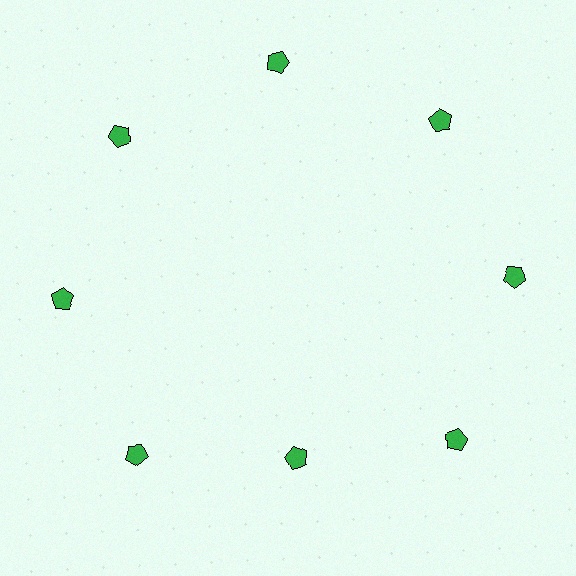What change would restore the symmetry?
The symmetry would be restored by moving it outward, back onto the ring so that all 8 pentagons sit at equal angles and equal distance from the center.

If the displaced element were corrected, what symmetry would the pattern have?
It would have 8-fold rotational symmetry — the pattern would map onto itself every 45 degrees.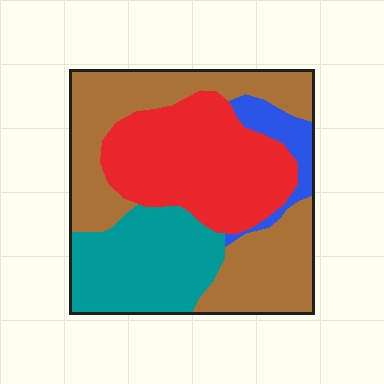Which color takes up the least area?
Blue, at roughly 5%.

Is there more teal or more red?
Red.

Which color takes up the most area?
Brown, at roughly 40%.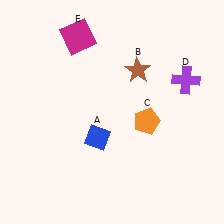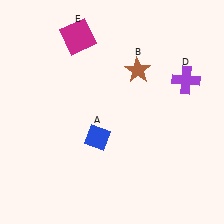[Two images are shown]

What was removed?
The orange pentagon (C) was removed in Image 2.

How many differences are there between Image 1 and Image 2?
There is 1 difference between the two images.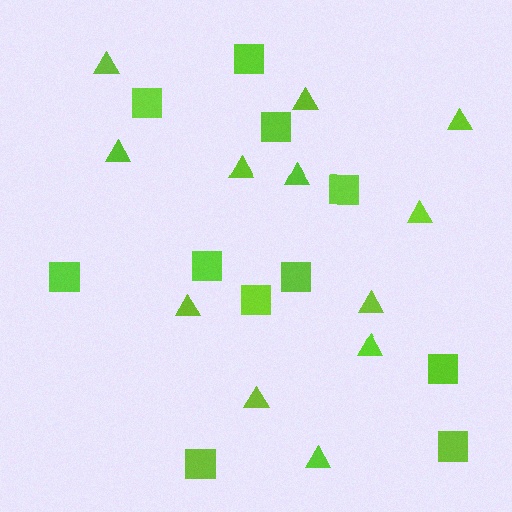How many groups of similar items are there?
There are 2 groups: one group of squares (11) and one group of triangles (12).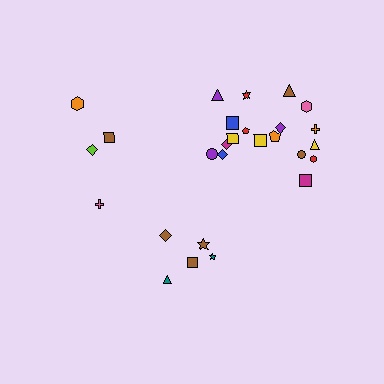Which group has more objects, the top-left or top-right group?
The top-right group.